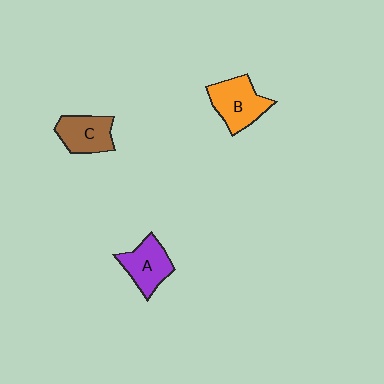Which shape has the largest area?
Shape B (orange).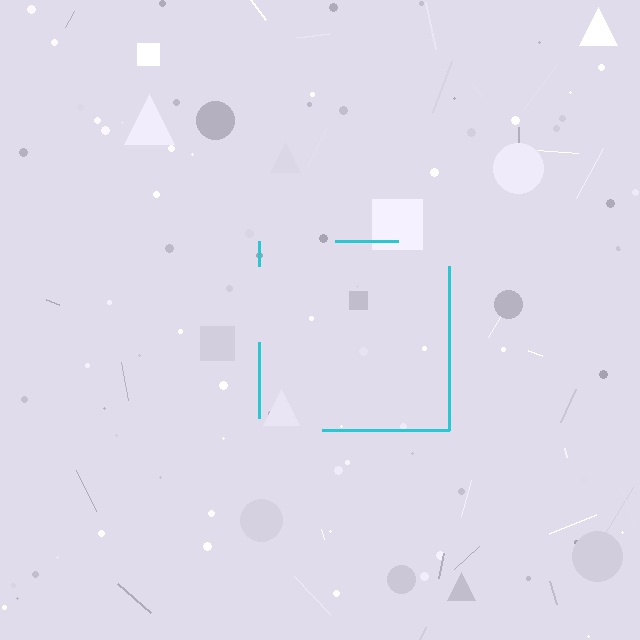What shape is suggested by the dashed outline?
The dashed outline suggests a square.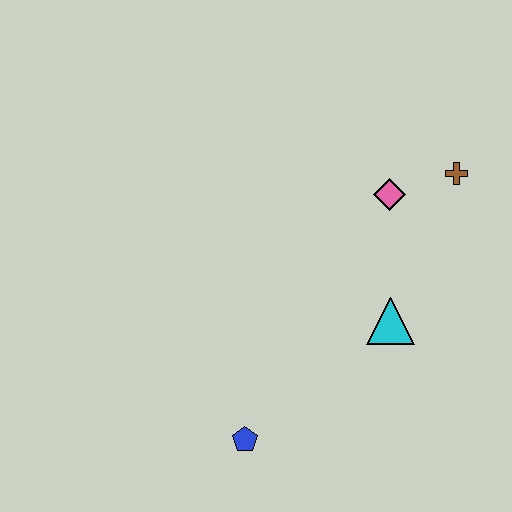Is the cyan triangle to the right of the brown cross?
No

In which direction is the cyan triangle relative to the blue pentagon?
The cyan triangle is to the right of the blue pentagon.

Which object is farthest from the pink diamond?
The blue pentagon is farthest from the pink diamond.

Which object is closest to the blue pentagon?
The cyan triangle is closest to the blue pentagon.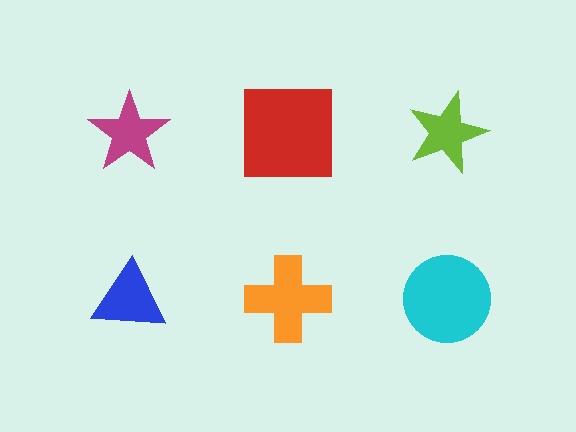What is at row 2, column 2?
An orange cross.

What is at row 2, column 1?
A blue triangle.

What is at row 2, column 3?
A cyan circle.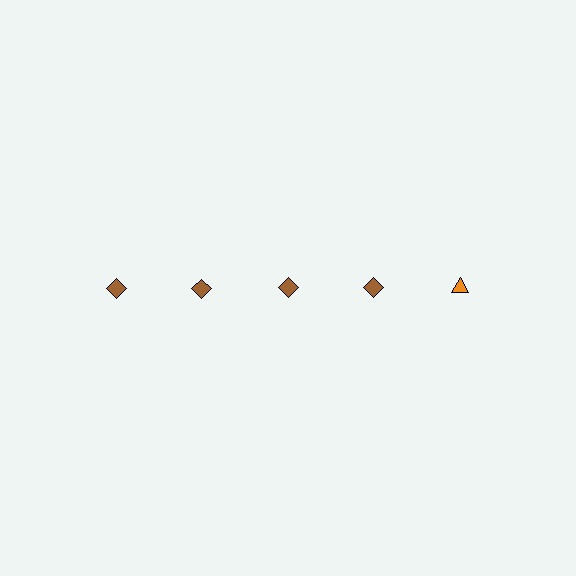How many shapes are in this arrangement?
There are 5 shapes arranged in a grid pattern.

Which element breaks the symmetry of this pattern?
The orange triangle in the top row, rightmost column breaks the symmetry. All other shapes are brown diamonds.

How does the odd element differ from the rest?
It differs in both color (orange instead of brown) and shape (triangle instead of diamond).